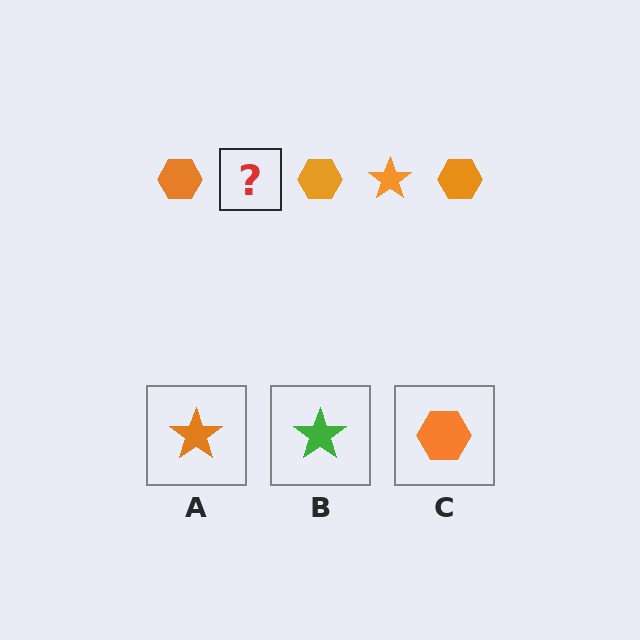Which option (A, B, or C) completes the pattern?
A.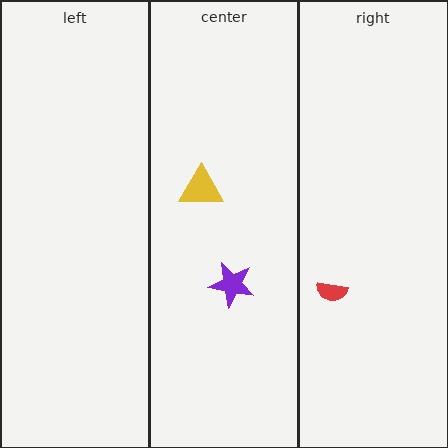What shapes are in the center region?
The purple star, the yellow triangle.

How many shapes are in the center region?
2.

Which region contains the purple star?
The center region.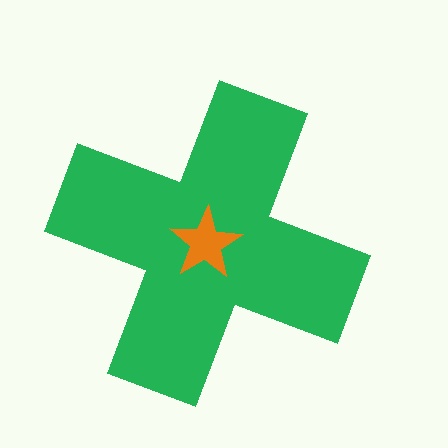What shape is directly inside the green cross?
The orange star.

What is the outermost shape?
The green cross.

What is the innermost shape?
The orange star.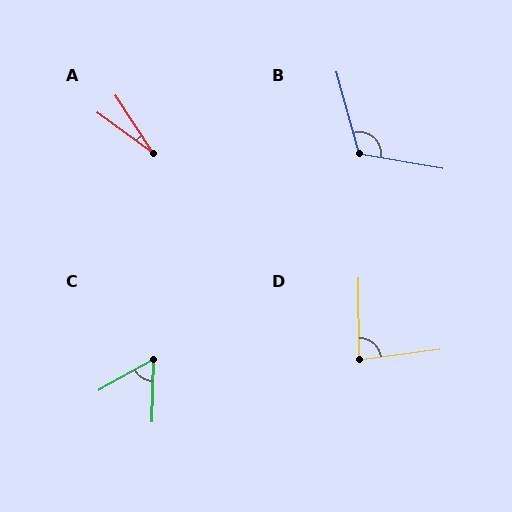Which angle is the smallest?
A, at approximately 21 degrees.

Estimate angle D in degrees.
Approximately 83 degrees.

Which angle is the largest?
B, at approximately 116 degrees.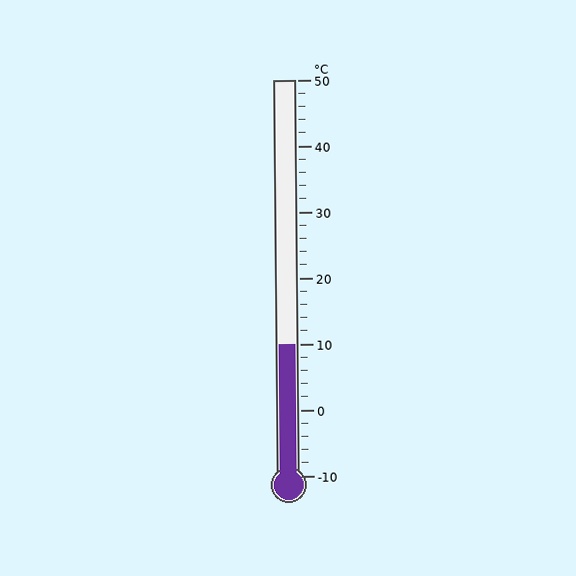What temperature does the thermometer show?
The thermometer shows approximately 10°C.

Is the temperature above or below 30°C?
The temperature is below 30°C.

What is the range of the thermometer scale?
The thermometer scale ranges from -10°C to 50°C.